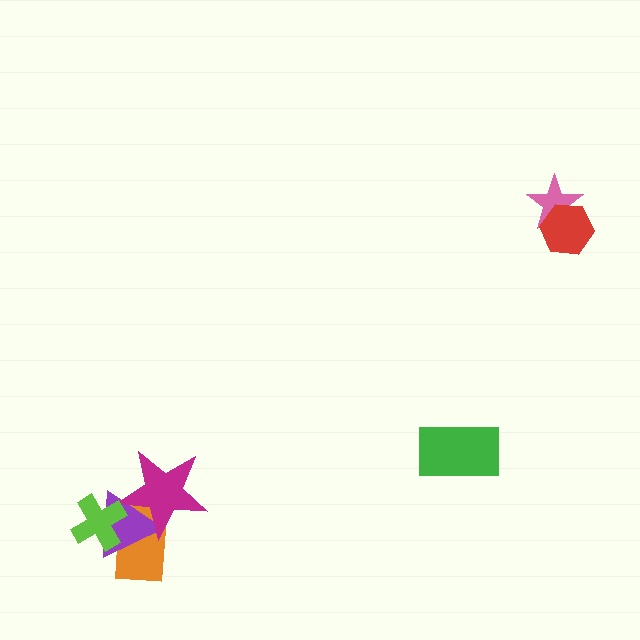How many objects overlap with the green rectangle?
0 objects overlap with the green rectangle.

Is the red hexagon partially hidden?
No, no other shape covers it.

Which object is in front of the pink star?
The red hexagon is in front of the pink star.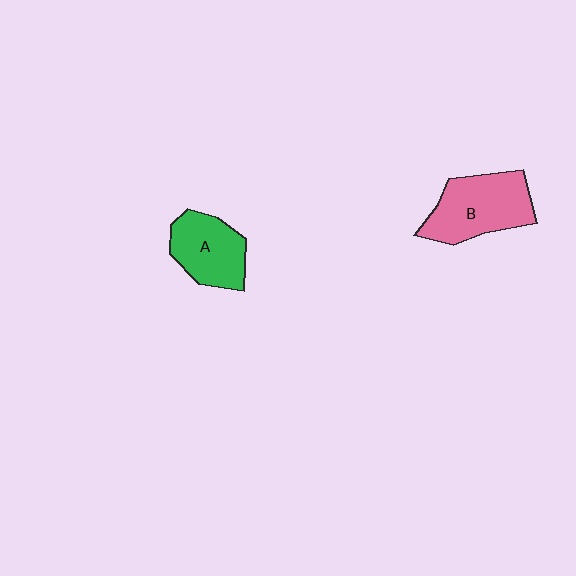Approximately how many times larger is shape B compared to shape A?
Approximately 1.3 times.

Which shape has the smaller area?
Shape A (green).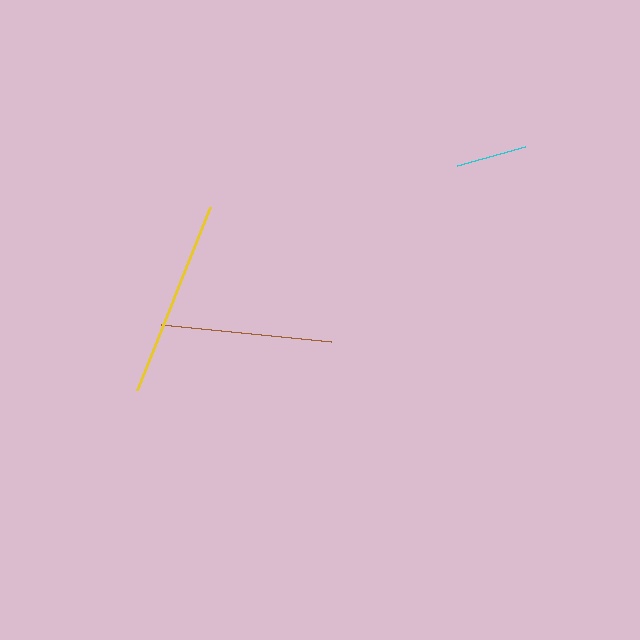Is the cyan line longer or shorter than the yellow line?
The yellow line is longer than the cyan line.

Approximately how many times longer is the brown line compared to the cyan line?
The brown line is approximately 2.4 times the length of the cyan line.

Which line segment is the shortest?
The cyan line is the shortest at approximately 71 pixels.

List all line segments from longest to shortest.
From longest to shortest: yellow, brown, cyan.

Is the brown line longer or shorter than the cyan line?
The brown line is longer than the cyan line.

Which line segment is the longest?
The yellow line is the longest at approximately 197 pixels.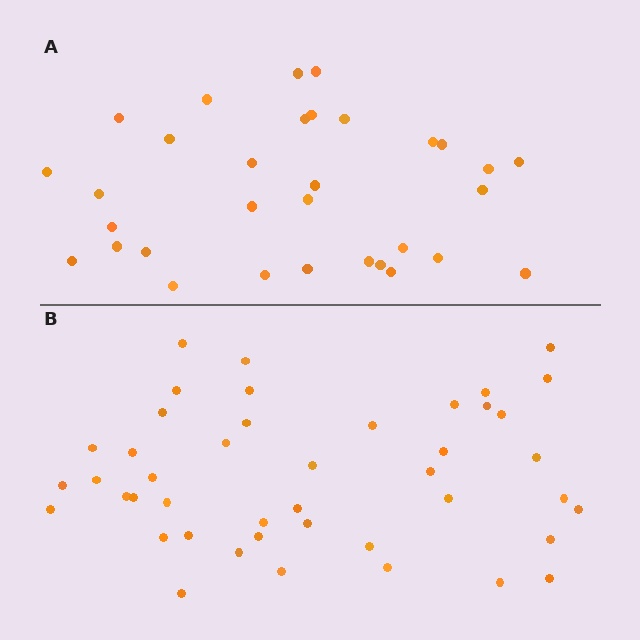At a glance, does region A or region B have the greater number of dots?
Region B (the bottom region) has more dots.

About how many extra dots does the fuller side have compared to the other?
Region B has roughly 12 or so more dots than region A.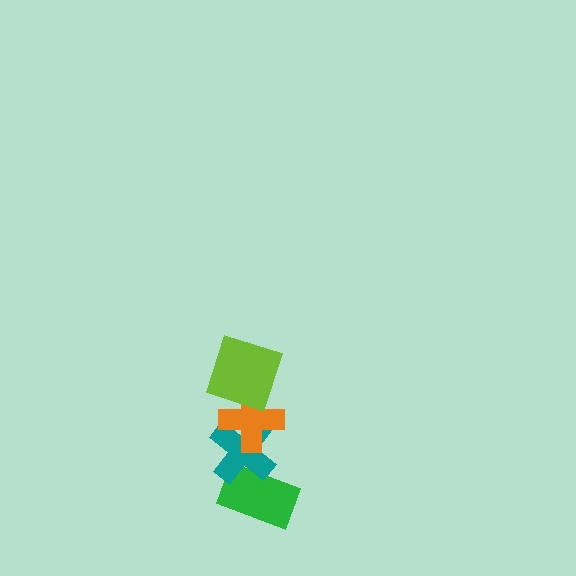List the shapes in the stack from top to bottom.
From top to bottom: the lime square, the orange cross, the teal cross, the green rectangle.